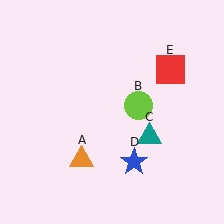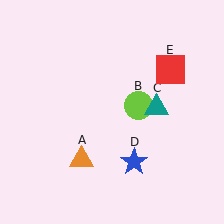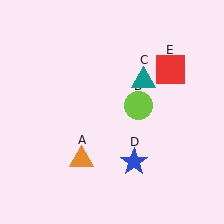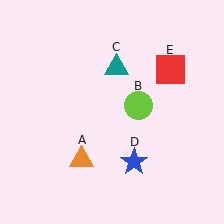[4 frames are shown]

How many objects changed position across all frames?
1 object changed position: teal triangle (object C).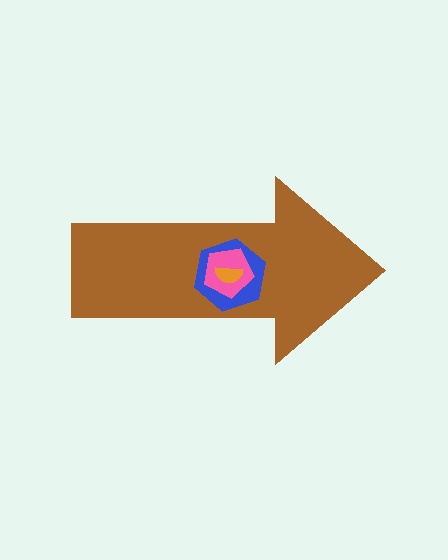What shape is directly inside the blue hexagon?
The pink pentagon.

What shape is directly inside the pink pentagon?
The orange semicircle.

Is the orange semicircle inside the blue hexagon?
Yes.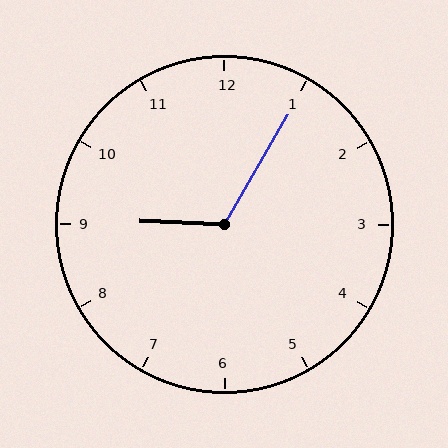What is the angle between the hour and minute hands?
Approximately 118 degrees.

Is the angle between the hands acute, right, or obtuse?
It is obtuse.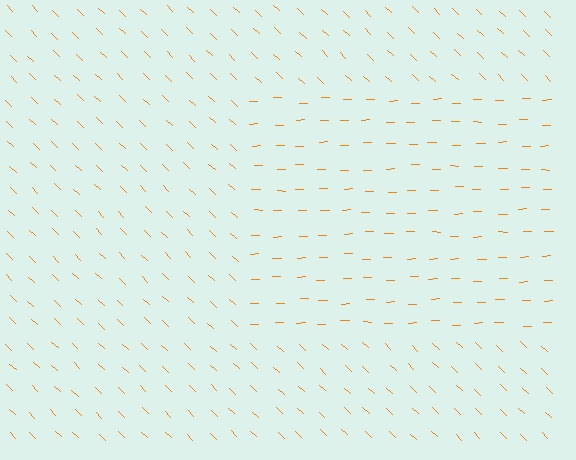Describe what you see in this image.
The image is filled with small orange line segments. A rectangle region in the image has lines oriented differently from the surrounding lines, creating a visible texture boundary.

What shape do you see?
I see a rectangle.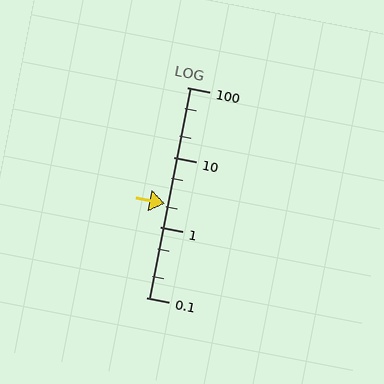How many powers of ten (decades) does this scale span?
The scale spans 3 decades, from 0.1 to 100.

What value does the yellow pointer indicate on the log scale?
The pointer indicates approximately 2.2.